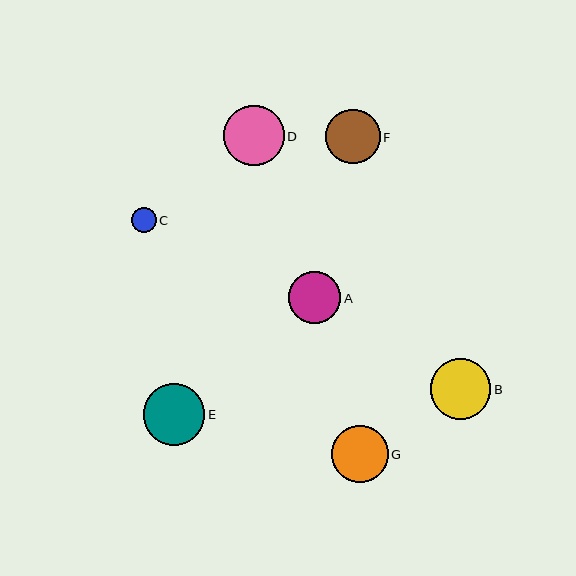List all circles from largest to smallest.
From largest to smallest: E, D, B, G, F, A, C.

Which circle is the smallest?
Circle C is the smallest with a size of approximately 25 pixels.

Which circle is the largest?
Circle E is the largest with a size of approximately 62 pixels.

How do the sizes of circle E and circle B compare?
Circle E and circle B are approximately the same size.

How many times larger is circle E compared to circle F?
Circle E is approximately 1.1 times the size of circle F.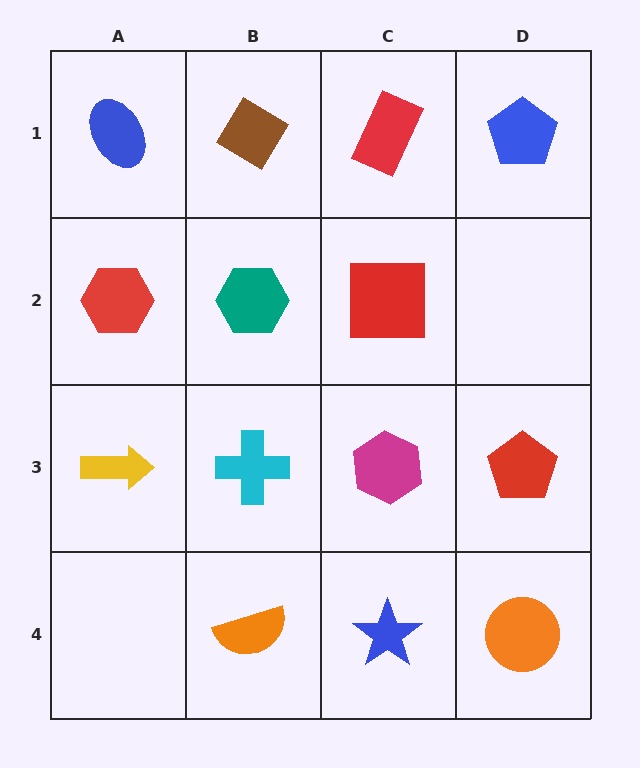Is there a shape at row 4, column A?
No, that cell is empty.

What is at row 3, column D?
A red pentagon.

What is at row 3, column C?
A magenta hexagon.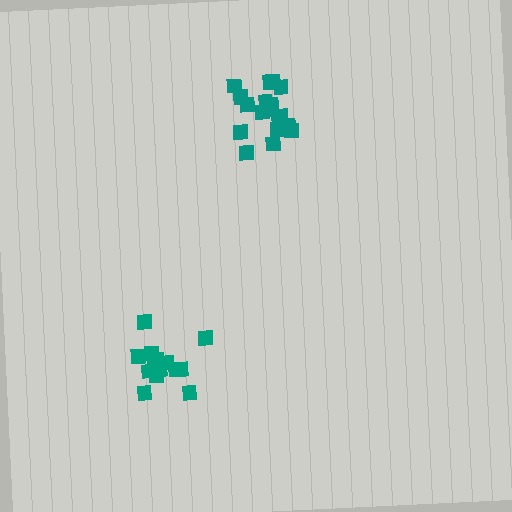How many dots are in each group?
Group 1: 18 dots, Group 2: 14 dots (32 total).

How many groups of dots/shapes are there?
There are 2 groups.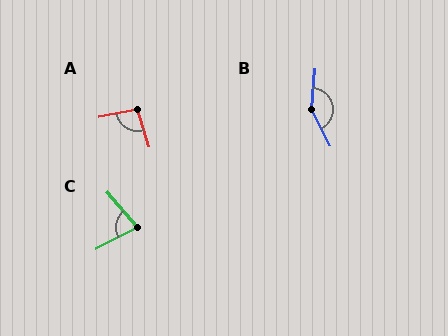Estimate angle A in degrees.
Approximately 96 degrees.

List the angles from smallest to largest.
C (77°), A (96°), B (148°).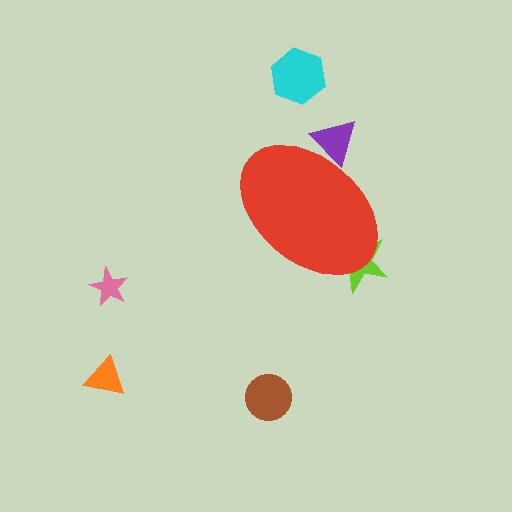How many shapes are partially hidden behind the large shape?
2 shapes are partially hidden.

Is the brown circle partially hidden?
No, the brown circle is fully visible.